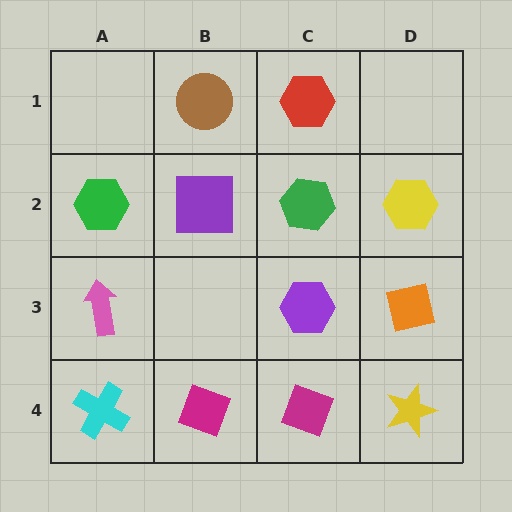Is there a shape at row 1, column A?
No, that cell is empty.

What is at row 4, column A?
A cyan cross.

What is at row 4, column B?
A magenta diamond.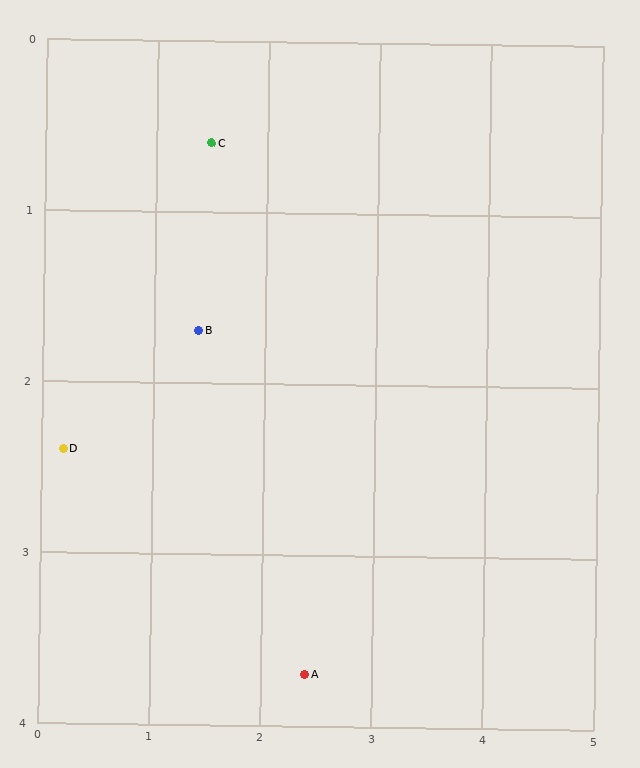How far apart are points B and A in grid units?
Points B and A are about 2.2 grid units apart.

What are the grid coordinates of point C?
Point C is at approximately (1.5, 0.6).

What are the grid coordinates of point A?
Point A is at approximately (2.4, 3.7).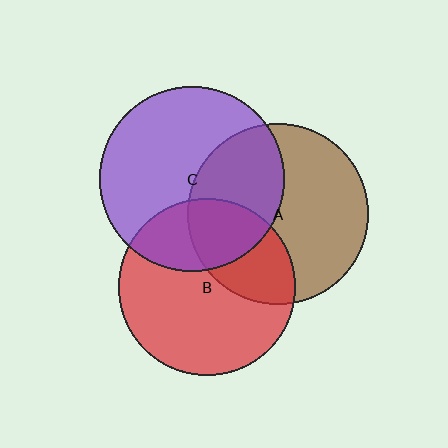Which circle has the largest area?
Circle C (purple).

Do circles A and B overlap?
Yes.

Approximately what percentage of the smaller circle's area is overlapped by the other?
Approximately 30%.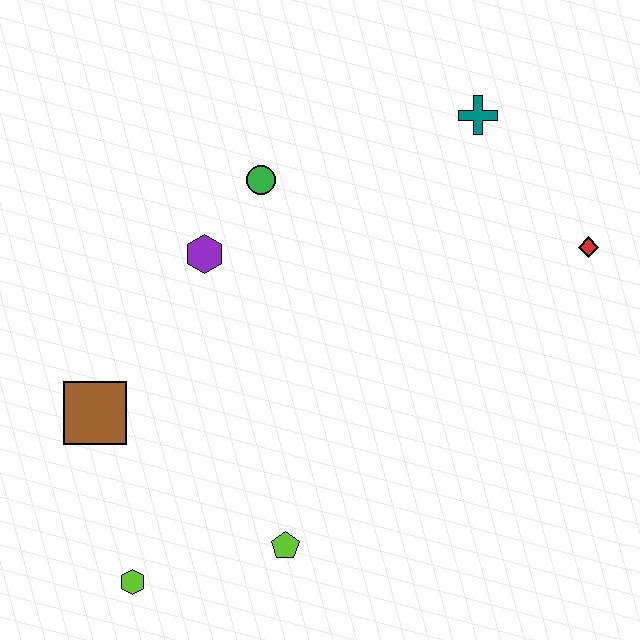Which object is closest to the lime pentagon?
The lime hexagon is closest to the lime pentagon.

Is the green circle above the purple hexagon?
Yes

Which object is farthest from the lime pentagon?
The teal cross is farthest from the lime pentagon.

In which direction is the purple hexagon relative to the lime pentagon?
The purple hexagon is above the lime pentagon.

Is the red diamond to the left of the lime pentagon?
No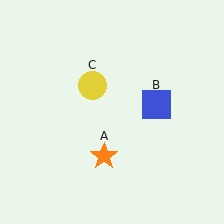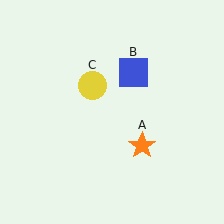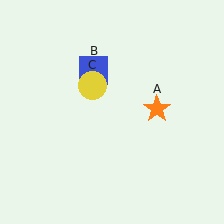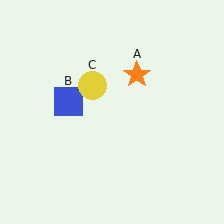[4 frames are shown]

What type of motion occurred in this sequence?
The orange star (object A), blue square (object B) rotated counterclockwise around the center of the scene.